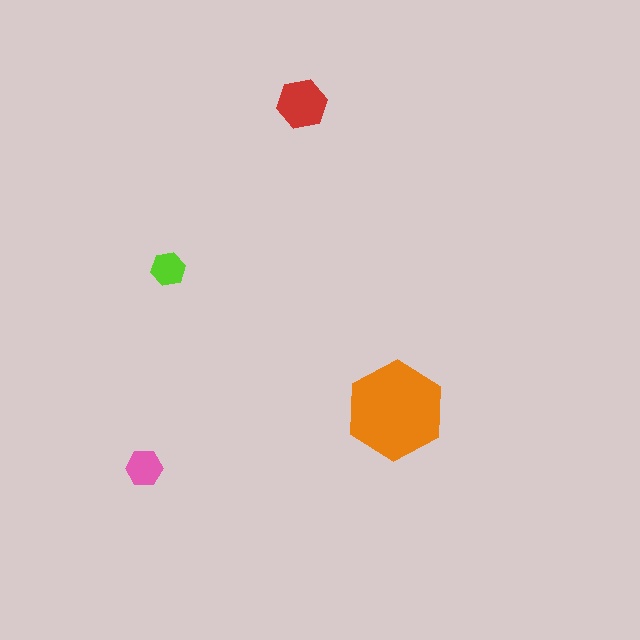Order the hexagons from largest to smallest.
the orange one, the red one, the pink one, the lime one.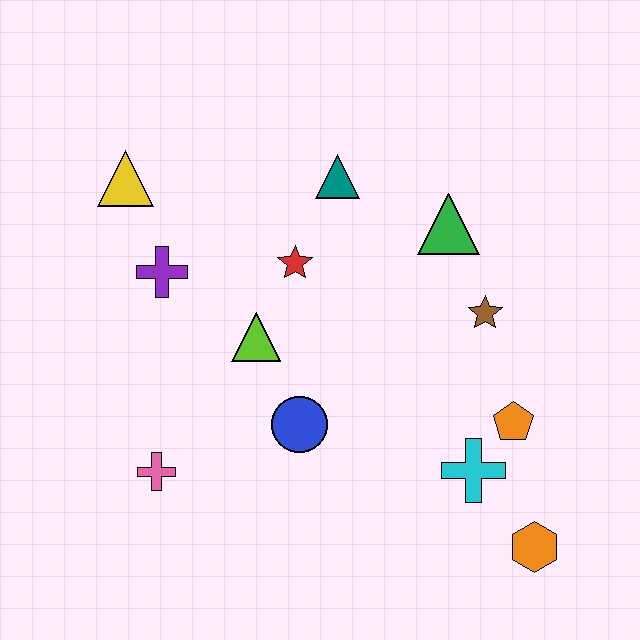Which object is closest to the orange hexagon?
The cyan cross is closest to the orange hexagon.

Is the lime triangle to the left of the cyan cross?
Yes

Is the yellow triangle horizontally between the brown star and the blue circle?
No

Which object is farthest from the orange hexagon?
The yellow triangle is farthest from the orange hexagon.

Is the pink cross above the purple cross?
No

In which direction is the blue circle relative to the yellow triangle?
The blue circle is below the yellow triangle.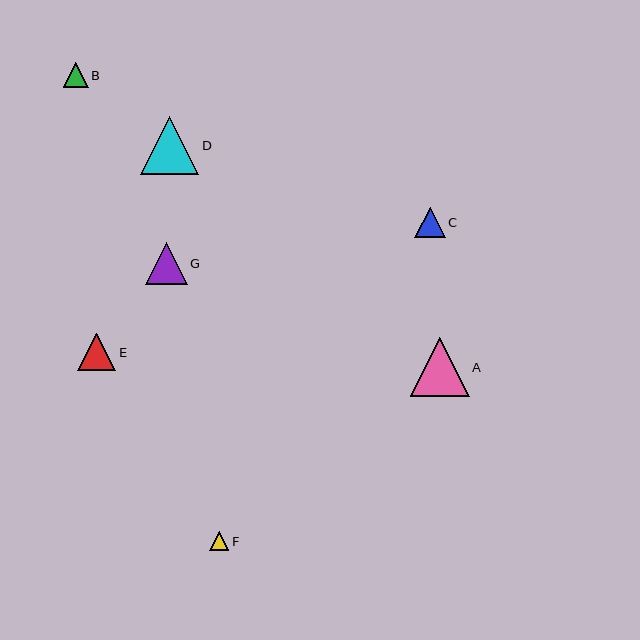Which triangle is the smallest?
Triangle F is the smallest with a size of approximately 20 pixels.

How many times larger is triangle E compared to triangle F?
Triangle E is approximately 1.9 times the size of triangle F.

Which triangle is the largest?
Triangle A is the largest with a size of approximately 59 pixels.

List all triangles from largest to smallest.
From largest to smallest: A, D, G, E, C, B, F.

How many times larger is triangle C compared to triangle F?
Triangle C is approximately 1.6 times the size of triangle F.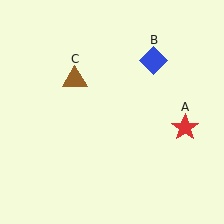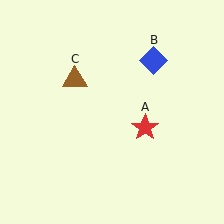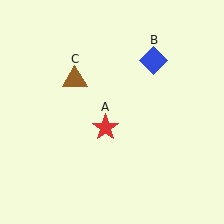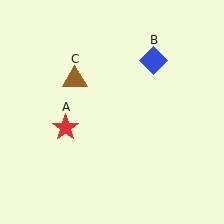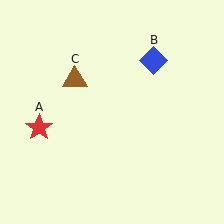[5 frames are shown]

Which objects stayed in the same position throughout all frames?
Blue diamond (object B) and brown triangle (object C) remained stationary.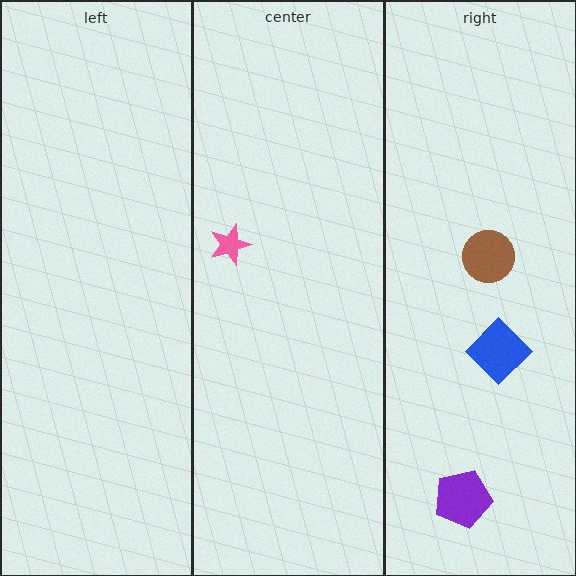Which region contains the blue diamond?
The right region.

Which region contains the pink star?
The center region.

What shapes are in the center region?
The pink star.